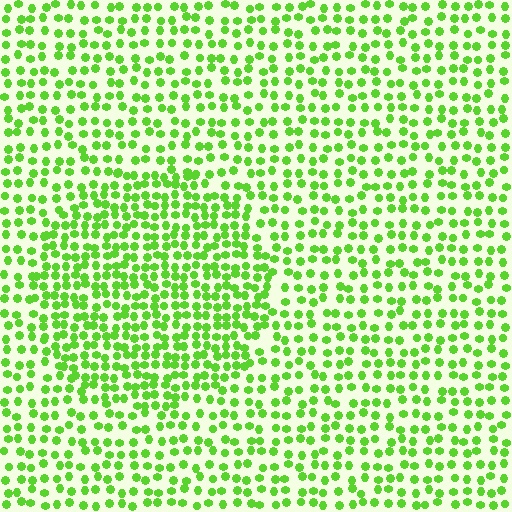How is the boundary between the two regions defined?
The boundary is defined by a change in element density (approximately 1.6x ratio). All elements are the same color, size, and shape.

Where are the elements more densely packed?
The elements are more densely packed inside the circle boundary.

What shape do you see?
I see a circle.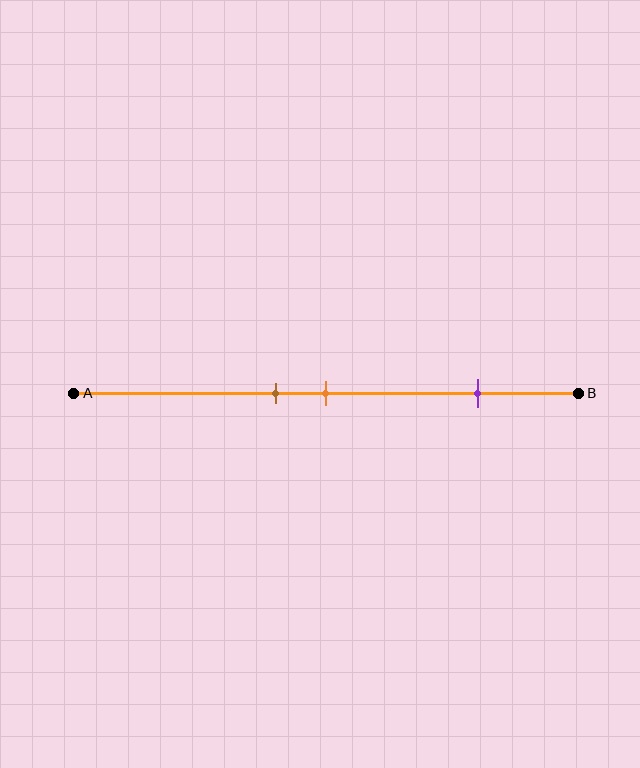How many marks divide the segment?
There are 3 marks dividing the segment.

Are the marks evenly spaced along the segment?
No, the marks are not evenly spaced.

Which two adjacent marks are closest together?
The brown and orange marks are the closest adjacent pair.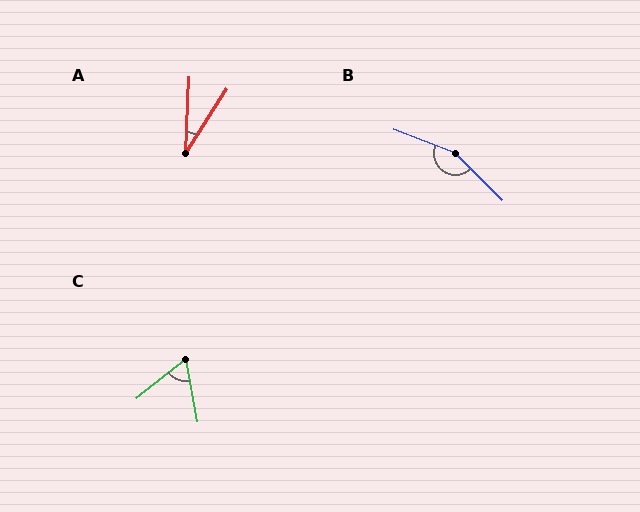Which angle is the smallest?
A, at approximately 31 degrees.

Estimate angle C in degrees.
Approximately 62 degrees.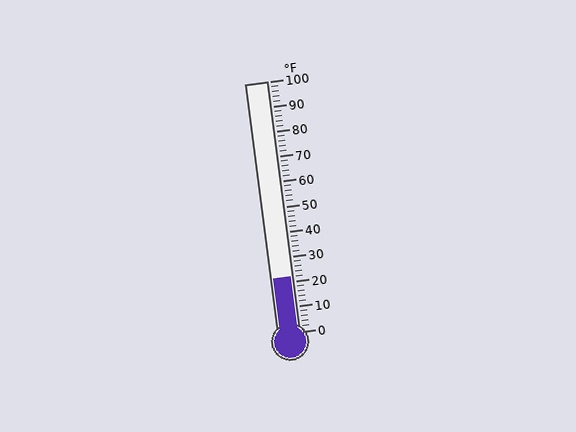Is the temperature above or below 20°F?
The temperature is above 20°F.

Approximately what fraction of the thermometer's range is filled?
The thermometer is filled to approximately 20% of its range.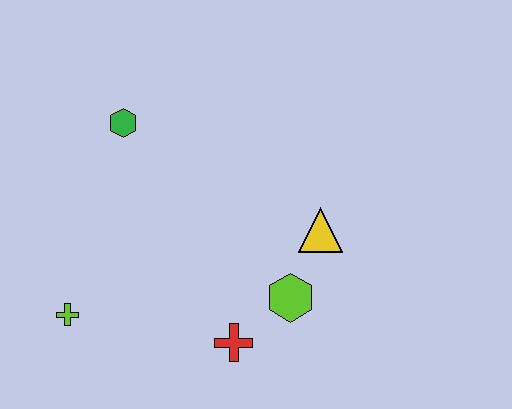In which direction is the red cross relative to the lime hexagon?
The red cross is to the left of the lime hexagon.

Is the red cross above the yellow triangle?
No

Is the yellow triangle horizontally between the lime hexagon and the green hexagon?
No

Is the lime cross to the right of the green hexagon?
No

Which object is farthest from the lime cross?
The yellow triangle is farthest from the lime cross.